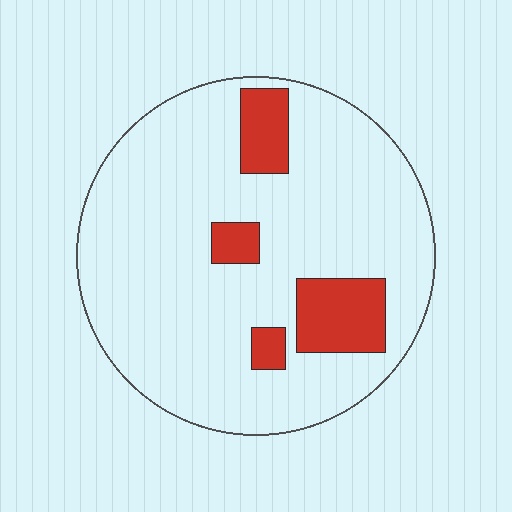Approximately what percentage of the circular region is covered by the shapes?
Approximately 15%.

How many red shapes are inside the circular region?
4.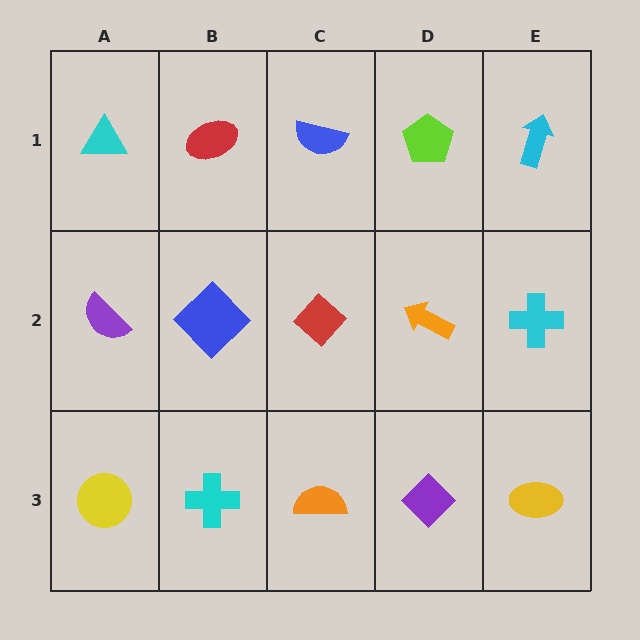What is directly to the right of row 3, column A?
A cyan cross.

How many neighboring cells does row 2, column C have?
4.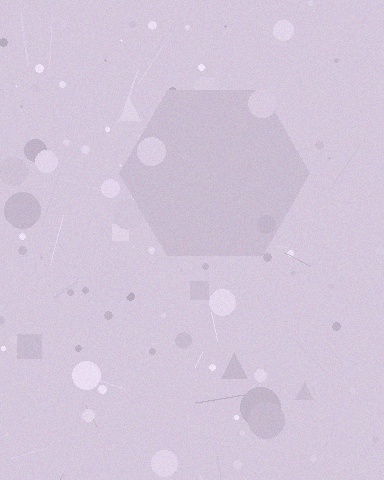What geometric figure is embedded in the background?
A hexagon is embedded in the background.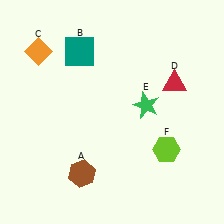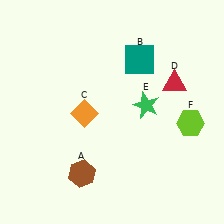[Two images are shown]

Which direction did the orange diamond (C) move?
The orange diamond (C) moved down.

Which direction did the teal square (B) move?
The teal square (B) moved right.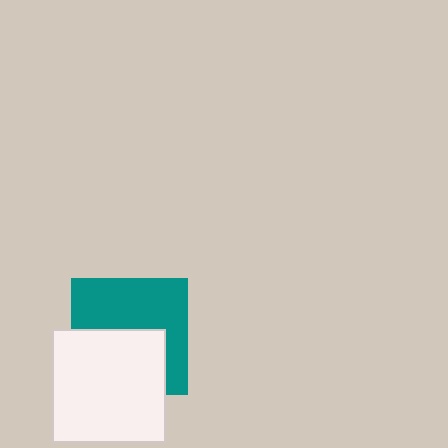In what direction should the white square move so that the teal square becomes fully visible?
The white square should move down. That is the shortest direction to clear the overlap and leave the teal square fully visible.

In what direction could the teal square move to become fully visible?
The teal square could move up. That would shift it out from behind the white square entirely.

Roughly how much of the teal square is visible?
About half of it is visible (roughly 55%).